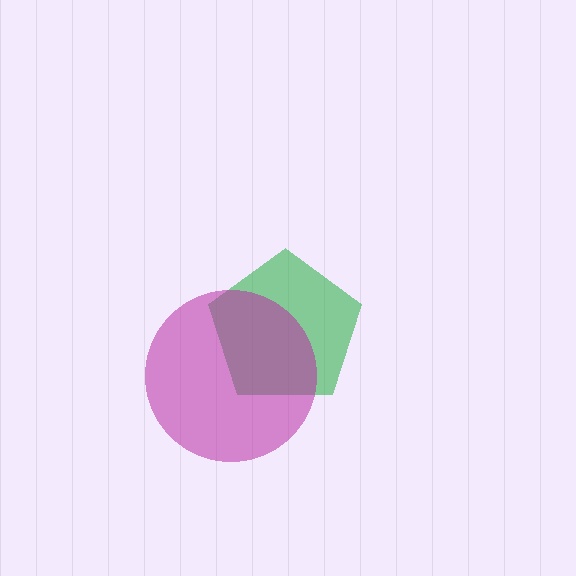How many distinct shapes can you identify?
There are 2 distinct shapes: a green pentagon, a magenta circle.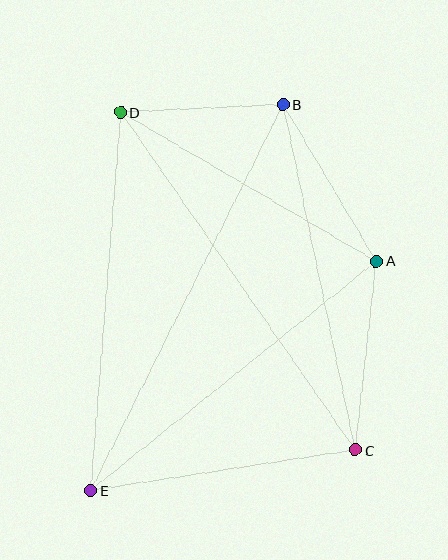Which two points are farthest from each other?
Points B and E are farthest from each other.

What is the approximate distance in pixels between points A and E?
The distance between A and E is approximately 366 pixels.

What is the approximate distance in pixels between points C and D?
The distance between C and D is approximately 411 pixels.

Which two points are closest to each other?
Points B and D are closest to each other.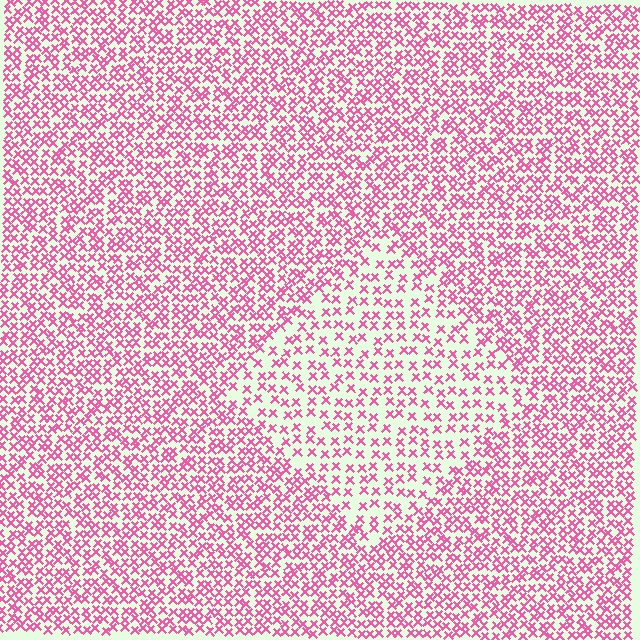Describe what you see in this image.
The image contains small pink elements arranged at two different densities. A diamond-shaped region is visible where the elements are less densely packed than the surrounding area.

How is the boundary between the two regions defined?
The boundary is defined by a change in element density (approximately 1.8x ratio). All elements are the same color, size, and shape.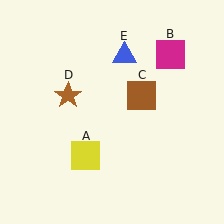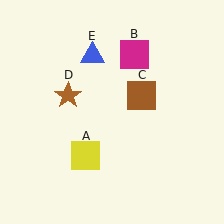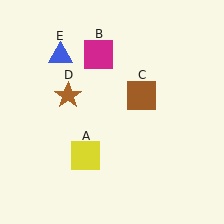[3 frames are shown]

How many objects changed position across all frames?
2 objects changed position: magenta square (object B), blue triangle (object E).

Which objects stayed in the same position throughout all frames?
Yellow square (object A) and brown square (object C) and brown star (object D) remained stationary.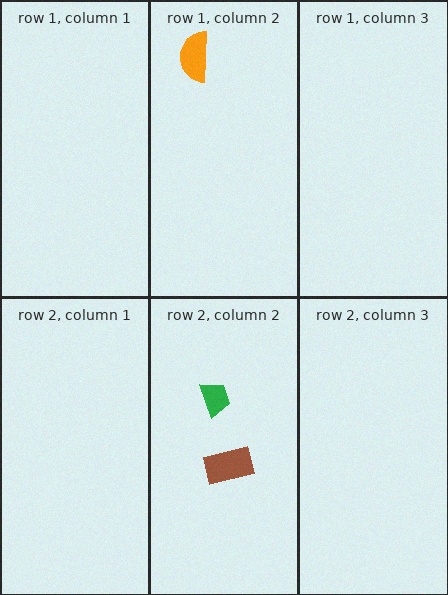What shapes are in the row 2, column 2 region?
The brown rectangle, the green trapezoid.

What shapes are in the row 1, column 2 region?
The orange semicircle.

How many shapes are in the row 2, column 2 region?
2.